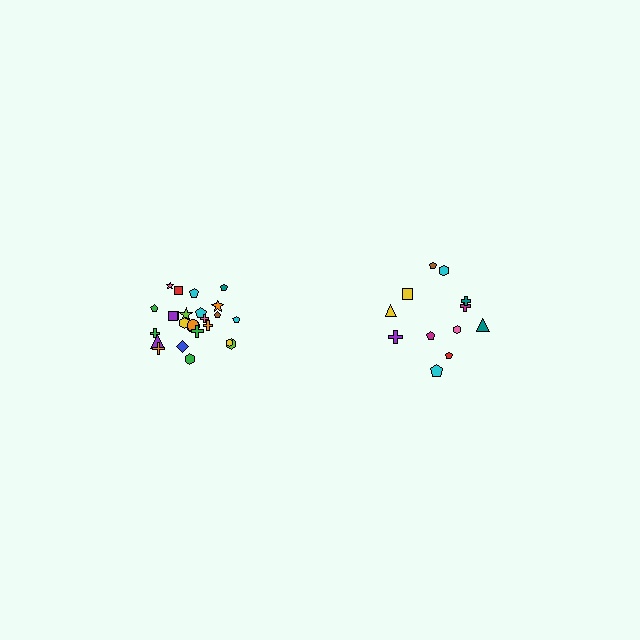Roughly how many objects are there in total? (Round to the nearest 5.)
Roughly 35 objects in total.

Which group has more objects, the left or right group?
The left group.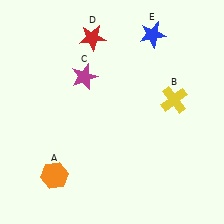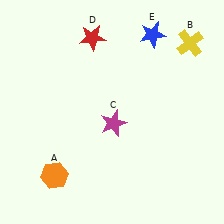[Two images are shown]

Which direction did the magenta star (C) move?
The magenta star (C) moved down.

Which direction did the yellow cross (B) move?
The yellow cross (B) moved up.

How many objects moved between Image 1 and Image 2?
2 objects moved between the two images.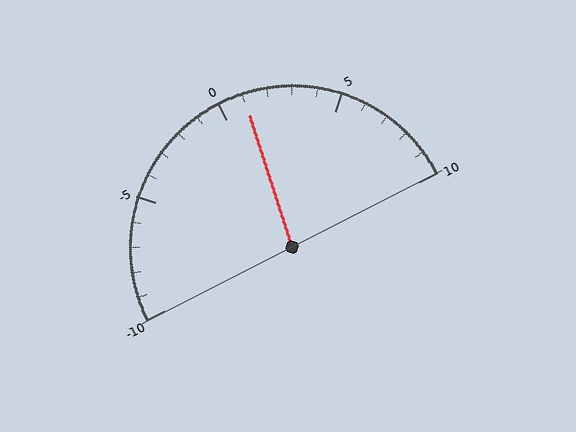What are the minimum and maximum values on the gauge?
The gauge ranges from -10 to 10.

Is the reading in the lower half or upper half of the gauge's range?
The reading is in the upper half of the range (-10 to 10).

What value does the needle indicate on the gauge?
The needle indicates approximately 1.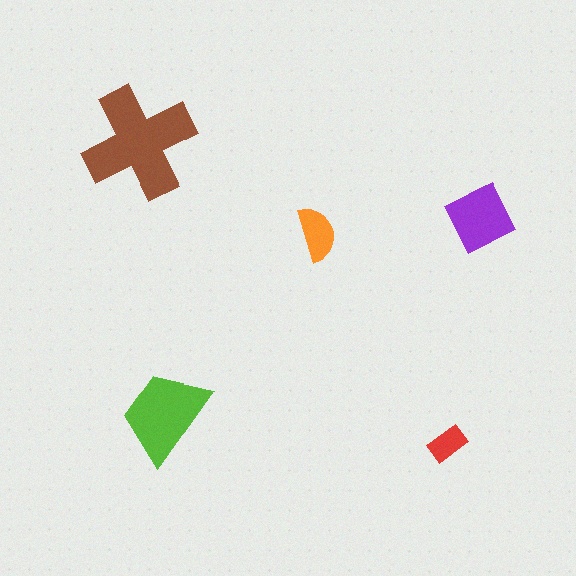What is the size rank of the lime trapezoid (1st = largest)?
2nd.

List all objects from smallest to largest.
The red rectangle, the orange semicircle, the purple diamond, the lime trapezoid, the brown cross.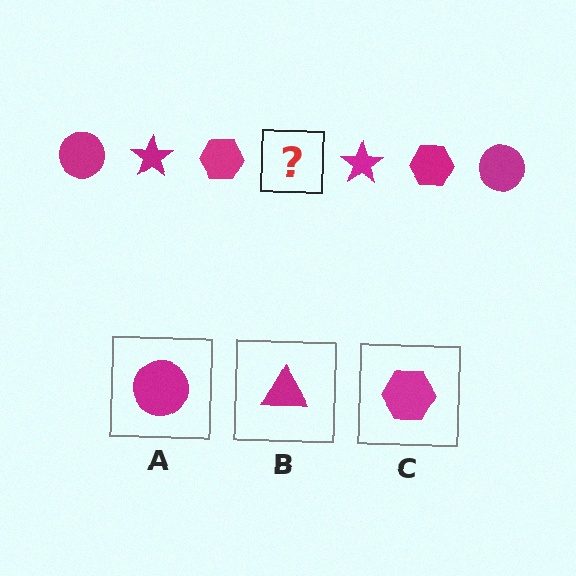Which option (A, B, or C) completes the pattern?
A.